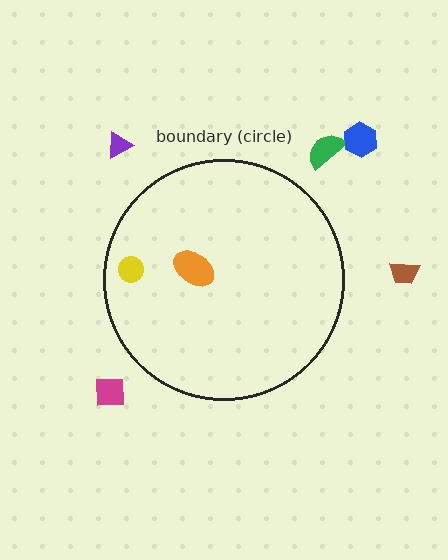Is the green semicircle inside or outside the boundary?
Outside.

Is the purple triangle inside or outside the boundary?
Outside.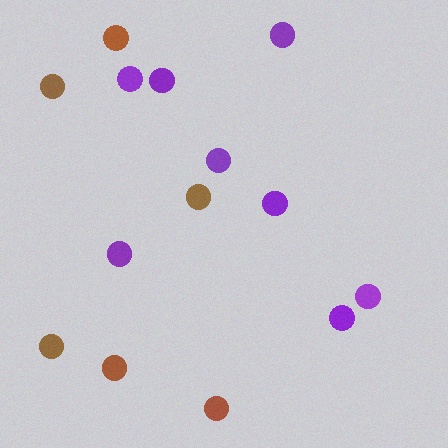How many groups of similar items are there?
There are 2 groups: one group of purple circles (8) and one group of brown circles (6).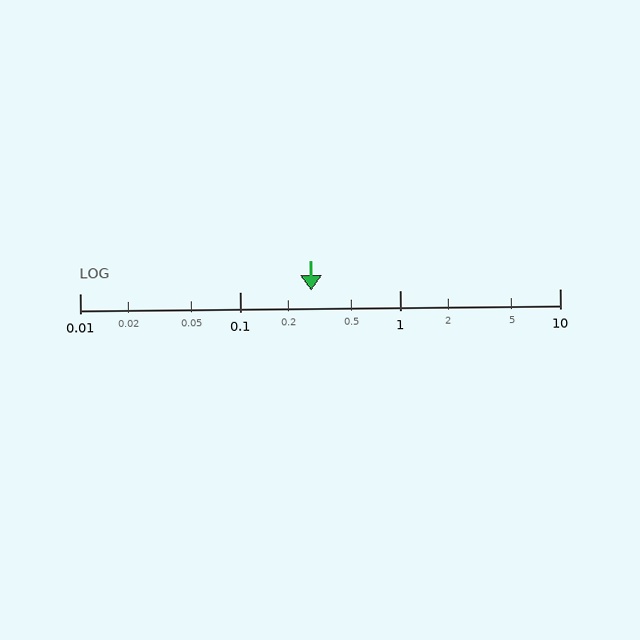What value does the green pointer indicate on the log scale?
The pointer indicates approximately 0.28.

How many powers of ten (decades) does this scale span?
The scale spans 3 decades, from 0.01 to 10.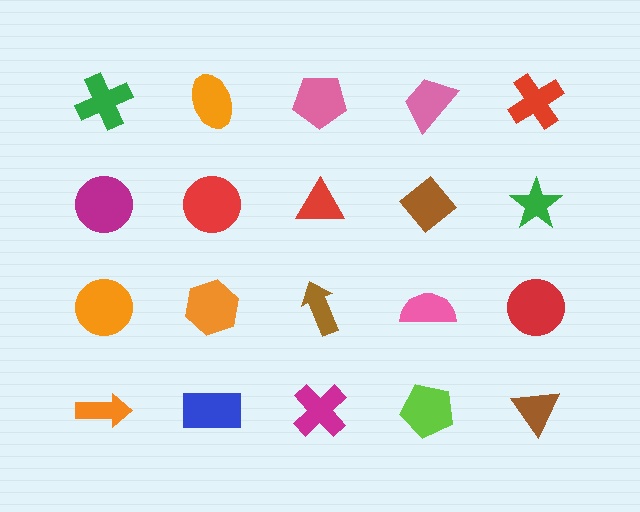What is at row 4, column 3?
A magenta cross.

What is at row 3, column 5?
A red circle.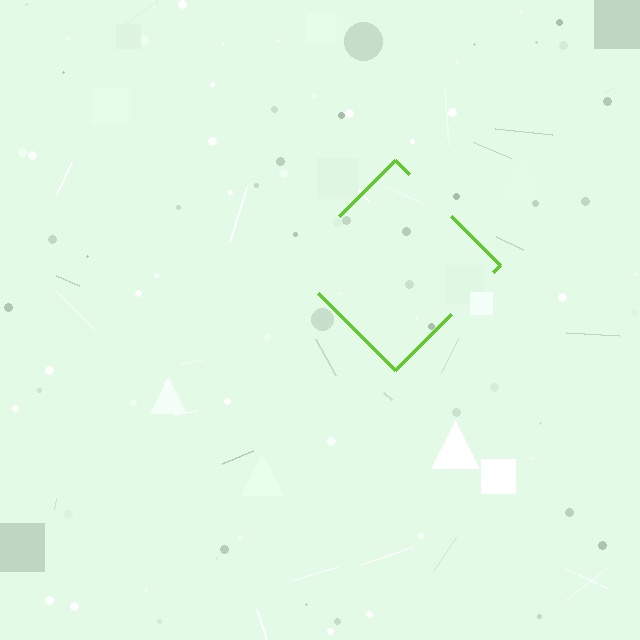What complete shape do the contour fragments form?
The contour fragments form a diamond.